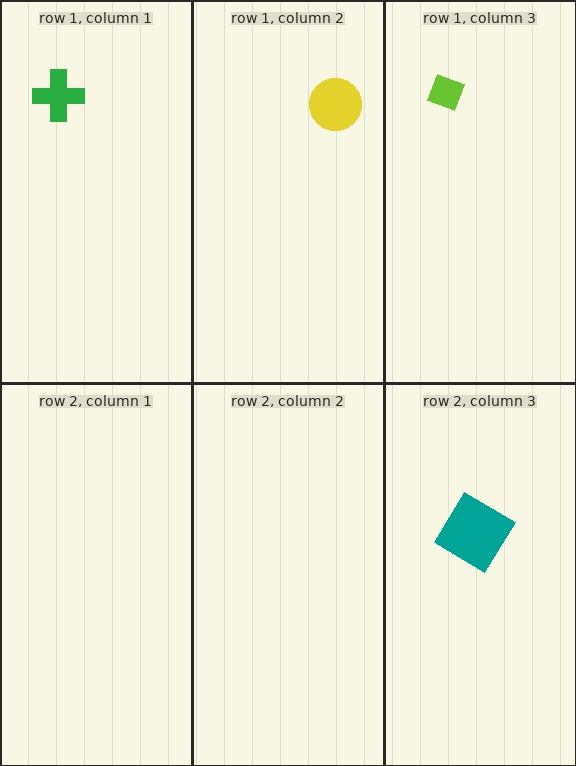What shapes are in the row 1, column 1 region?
The green cross.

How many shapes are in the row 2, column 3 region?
1.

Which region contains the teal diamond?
The row 2, column 3 region.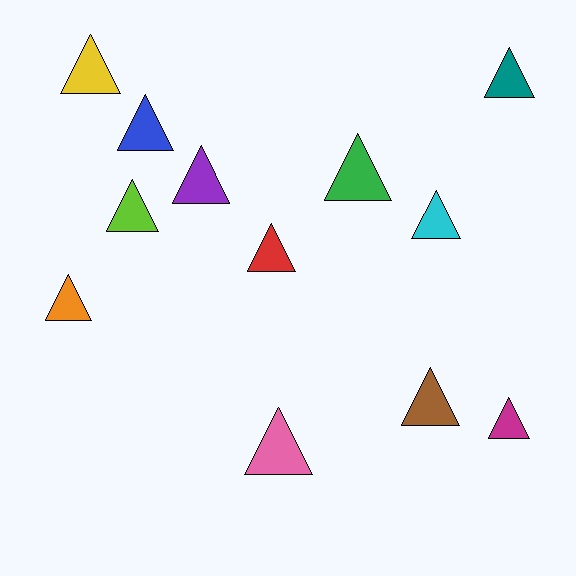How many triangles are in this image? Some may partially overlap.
There are 12 triangles.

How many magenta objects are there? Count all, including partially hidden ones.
There is 1 magenta object.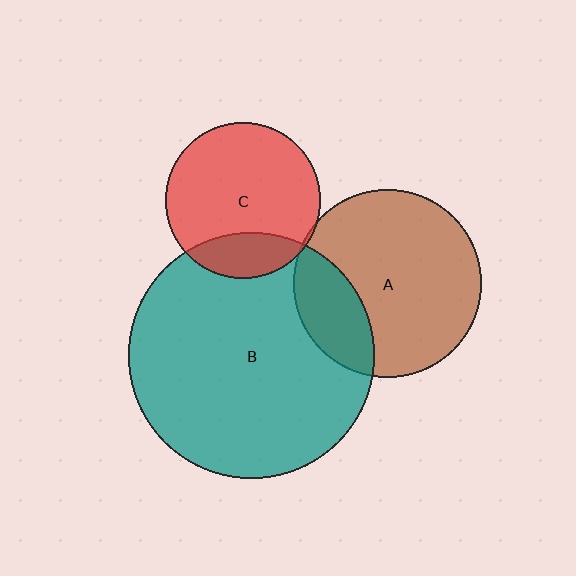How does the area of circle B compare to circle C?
Approximately 2.5 times.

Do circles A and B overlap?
Yes.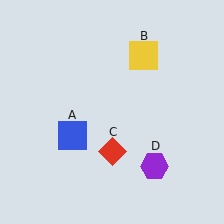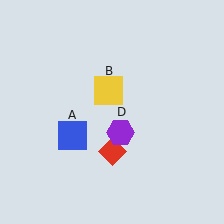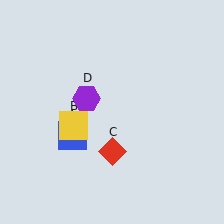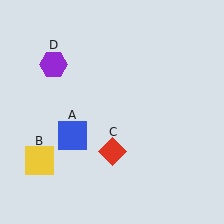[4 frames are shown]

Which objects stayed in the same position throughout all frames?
Blue square (object A) and red diamond (object C) remained stationary.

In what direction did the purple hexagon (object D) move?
The purple hexagon (object D) moved up and to the left.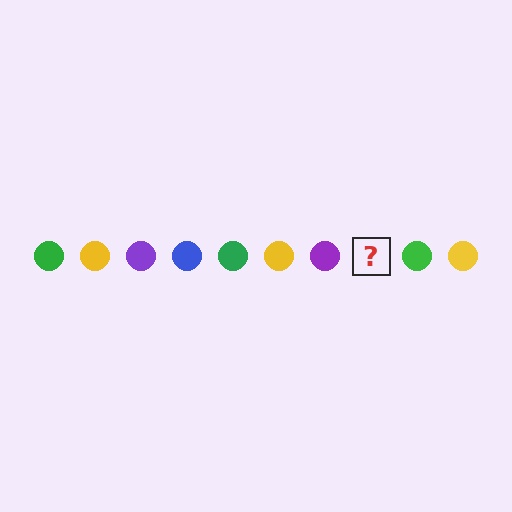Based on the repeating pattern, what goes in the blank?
The blank should be a blue circle.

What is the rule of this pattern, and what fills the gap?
The rule is that the pattern cycles through green, yellow, purple, blue circles. The gap should be filled with a blue circle.